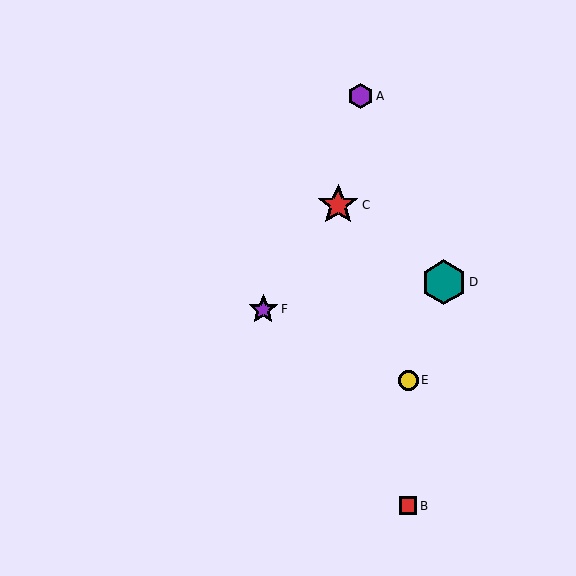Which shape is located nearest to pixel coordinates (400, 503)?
The red square (labeled B) at (408, 506) is nearest to that location.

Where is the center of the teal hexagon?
The center of the teal hexagon is at (444, 282).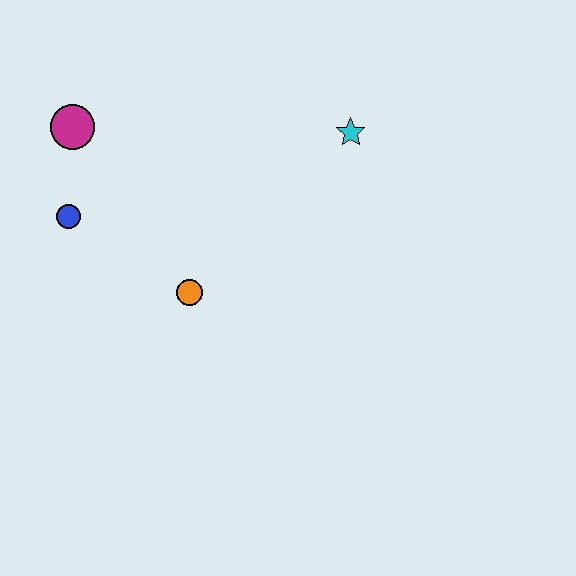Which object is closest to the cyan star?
The orange circle is closest to the cyan star.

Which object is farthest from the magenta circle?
The cyan star is farthest from the magenta circle.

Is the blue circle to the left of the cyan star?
Yes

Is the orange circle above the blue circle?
No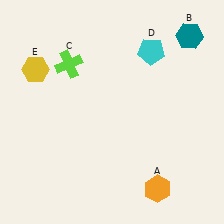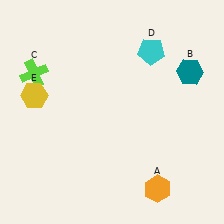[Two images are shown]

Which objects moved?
The objects that moved are: the teal hexagon (B), the lime cross (C), the yellow hexagon (E).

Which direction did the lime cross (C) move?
The lime cross (C) moved left.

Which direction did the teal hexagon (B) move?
The teal hexagon (B) moved down.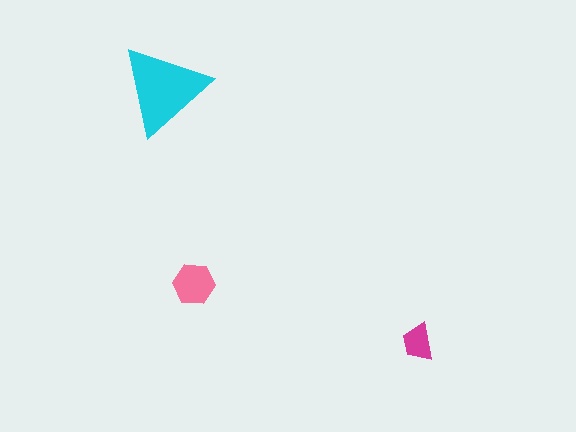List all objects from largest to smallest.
The cyan triangle, the pink hexagon, the magenta trapezoid.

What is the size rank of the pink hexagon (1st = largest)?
2nd.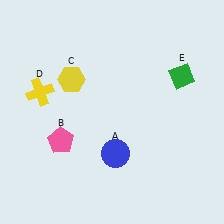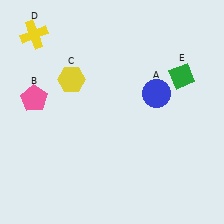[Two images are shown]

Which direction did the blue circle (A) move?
The blue circle (A) moved up.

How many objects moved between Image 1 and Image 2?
3 objects moved between the two images.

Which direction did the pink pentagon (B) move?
The pink pentagon (B) moved up.